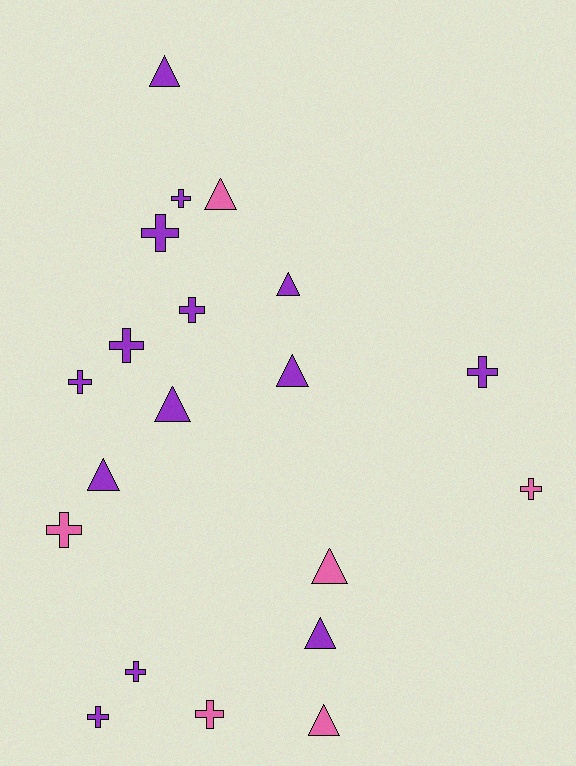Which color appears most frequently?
Purple, with 14 objects.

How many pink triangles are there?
There are 3 pink triangles.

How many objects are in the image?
There are 20 objects.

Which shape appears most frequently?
Cross, with 11 objects.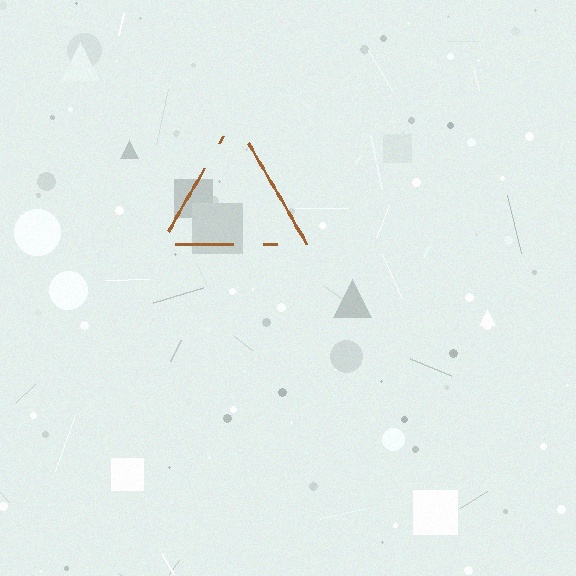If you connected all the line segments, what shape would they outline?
They would outline a triangle.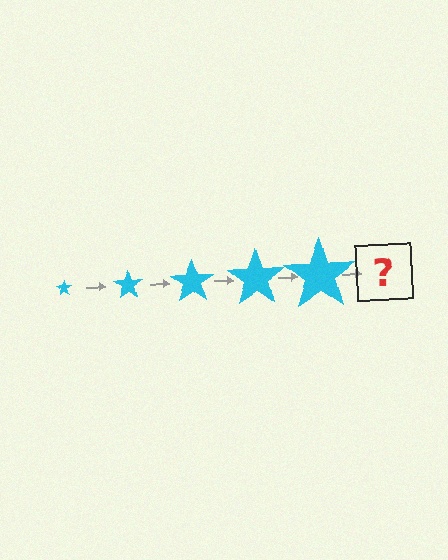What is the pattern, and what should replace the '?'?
The pattern is that the star gets progressively larger each step. The '?' should be a cyan star, larger than the previous one.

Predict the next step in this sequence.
The next step is a cyan star, larger than the previous one.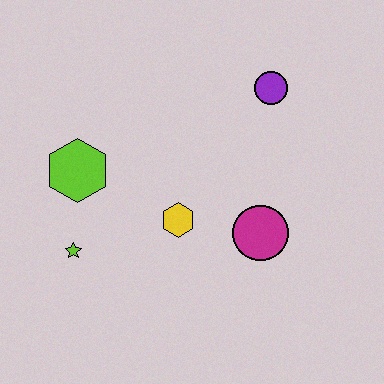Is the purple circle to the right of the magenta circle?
Yes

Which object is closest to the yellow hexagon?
The magenta circle is closest to the yellow hexagon.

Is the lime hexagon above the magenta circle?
Yes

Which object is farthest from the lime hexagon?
The purple circle is farthest from the lime hexagon.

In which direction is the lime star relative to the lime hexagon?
The lime star is below the lime hexagon.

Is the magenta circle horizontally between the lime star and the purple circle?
Yes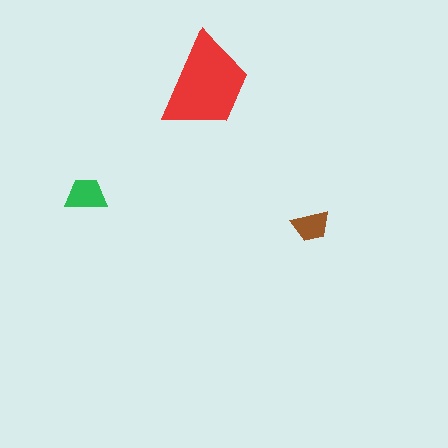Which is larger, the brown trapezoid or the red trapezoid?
The red one.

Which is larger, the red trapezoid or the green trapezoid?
The red one.